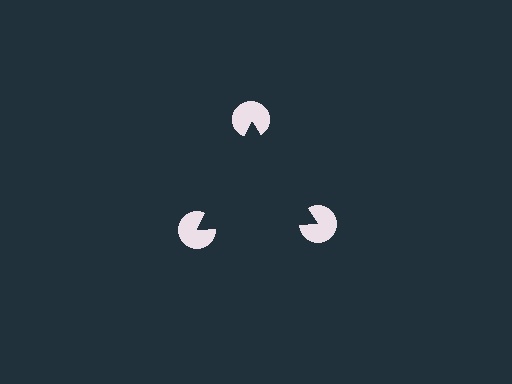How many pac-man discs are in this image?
There are 3 — one at each vertex of the illusory triangle.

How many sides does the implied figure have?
3 sides.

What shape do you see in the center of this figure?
An illusory triangle — its edges are inferred from the aligned wedge cuts in the pac-man discs, not physically drawn.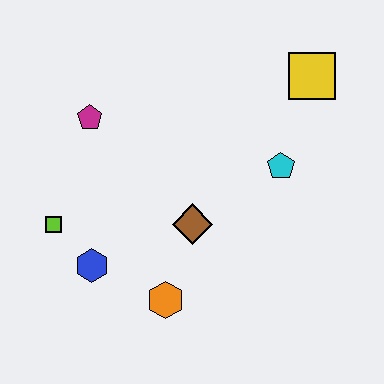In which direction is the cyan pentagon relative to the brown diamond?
The cyan pentagon is to the right of the brown diamond.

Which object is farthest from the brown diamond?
The yellow square is farthest from the brown diamond.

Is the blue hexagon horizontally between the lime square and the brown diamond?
Yes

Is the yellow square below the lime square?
No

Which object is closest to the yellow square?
The cyan pentagon is closest to the yellow square.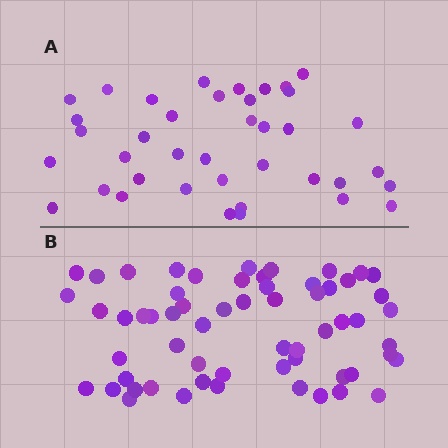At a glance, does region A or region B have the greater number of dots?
Region B (the bottom region) has more dots.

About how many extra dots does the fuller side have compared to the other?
Region B has approximately 20 more dots than region A.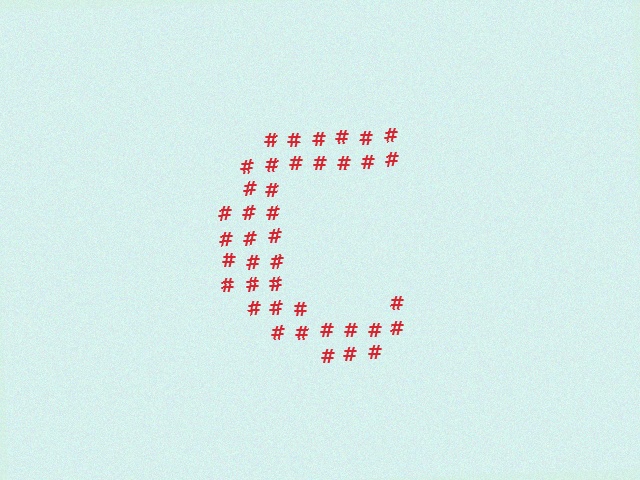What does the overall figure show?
The overall figure shows the letter C.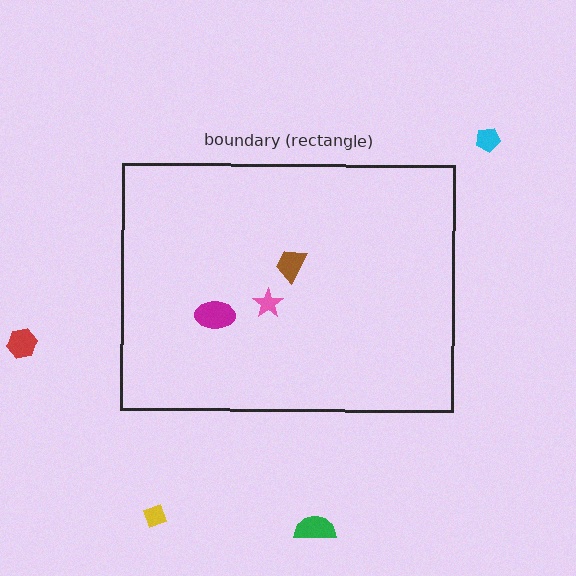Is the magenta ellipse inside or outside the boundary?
Inside.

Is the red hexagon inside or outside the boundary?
Outside.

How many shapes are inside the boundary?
3 inside, 4 outside.